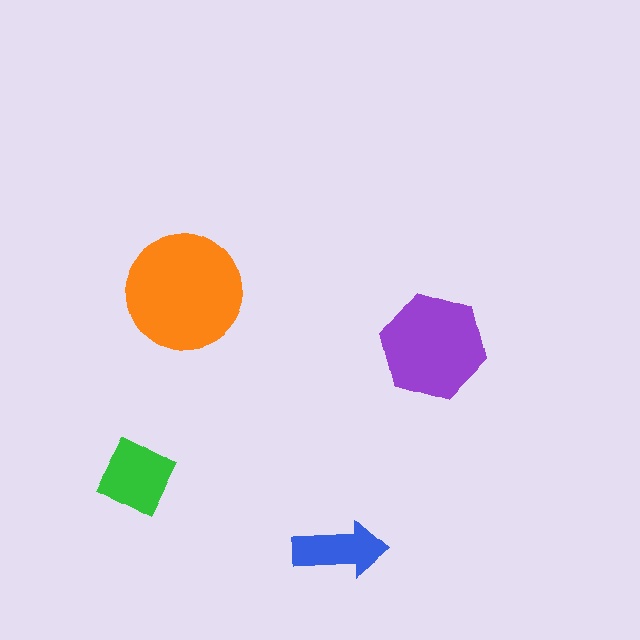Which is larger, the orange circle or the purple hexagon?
The orange circle.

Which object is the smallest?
The blue arrow.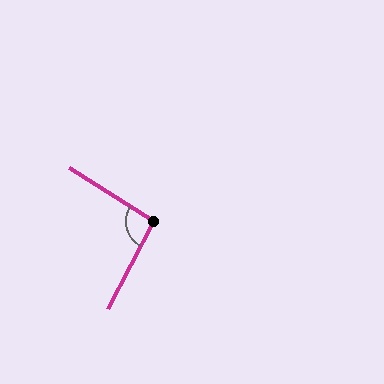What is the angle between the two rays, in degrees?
Approximately 95 degrees.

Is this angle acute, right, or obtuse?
It is obtuse.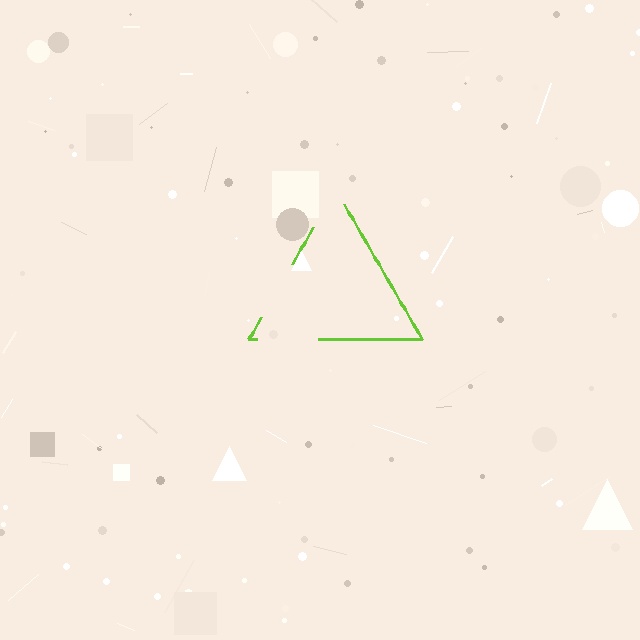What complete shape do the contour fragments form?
The contour fragments form a triangle.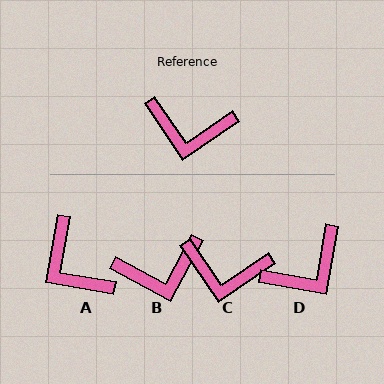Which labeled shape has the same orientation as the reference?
C.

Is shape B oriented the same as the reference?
No, it is off by about 27 degrees.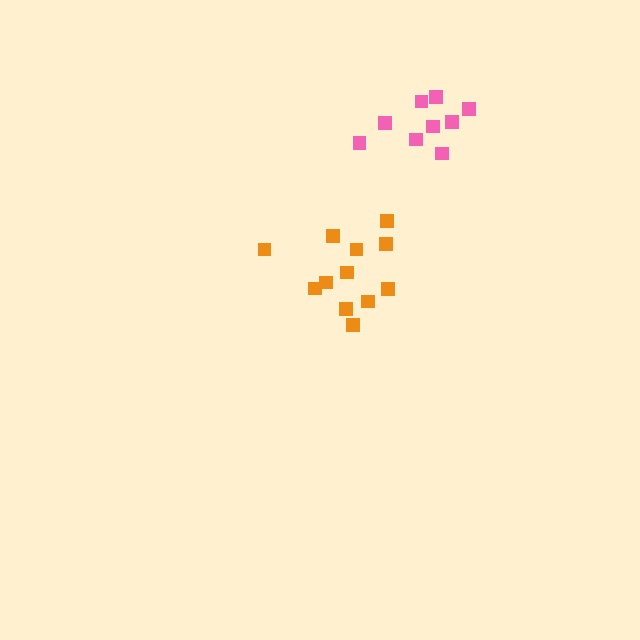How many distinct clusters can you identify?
There are 2 distinct clusters.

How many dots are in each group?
Group 1: 12 dots, Group 2: 9 dots (21 total).